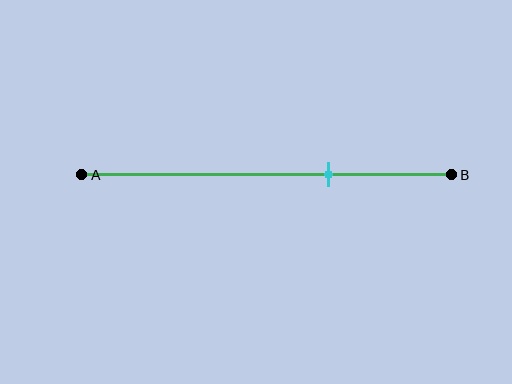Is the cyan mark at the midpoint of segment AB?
No, the mark is at about 65% from A, not at the 50% midpoint.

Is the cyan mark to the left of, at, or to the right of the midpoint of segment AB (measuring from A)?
The cyan mark is to the right of the midpoint of segment AB.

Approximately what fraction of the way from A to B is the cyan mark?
The cyan mark is approximately 65% of the way from A to B.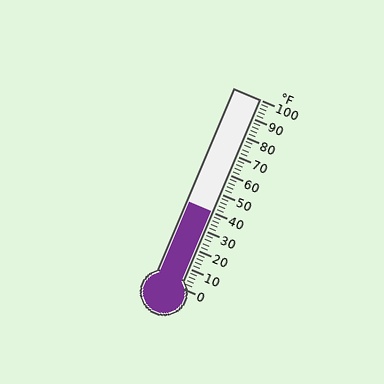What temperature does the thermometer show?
The thermometer shows approximately 40°F.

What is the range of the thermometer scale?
The thermometer scale ranges from 0°F to 100°F.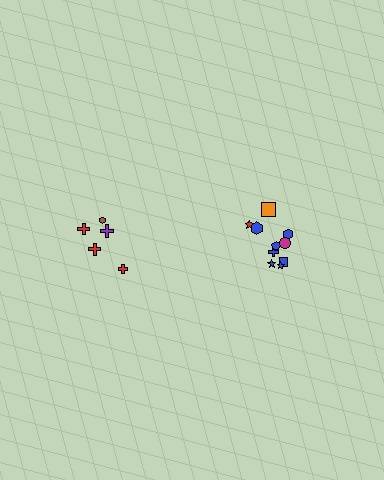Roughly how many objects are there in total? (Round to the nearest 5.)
Roughly 15 objects in total.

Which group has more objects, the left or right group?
The right group.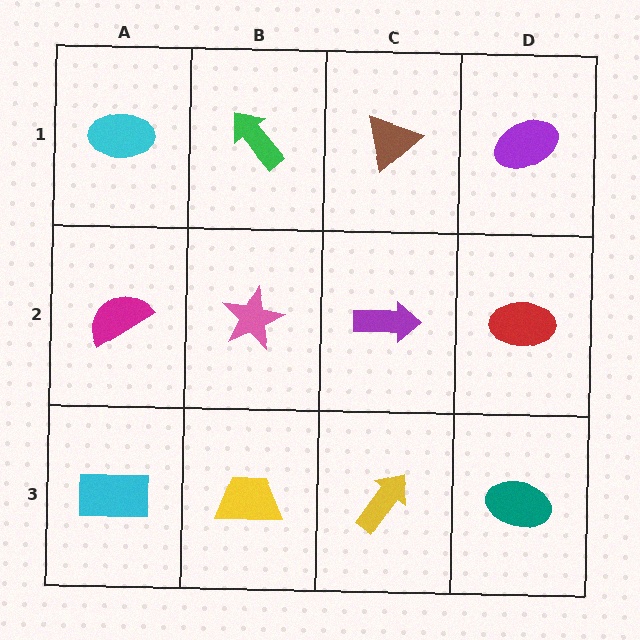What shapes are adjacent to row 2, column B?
A green arrow (row 1, column B), a yellow trapezoid (row 3, column B), a magenta semicircle (row 2, column A), a purple arrow (row 2, column C).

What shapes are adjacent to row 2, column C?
A brown triangle (row 1, column C), a yellow arrow (row 3, column C), a pink star (row 2, column B), a red ellipse (row 2, column D).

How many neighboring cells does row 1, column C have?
3.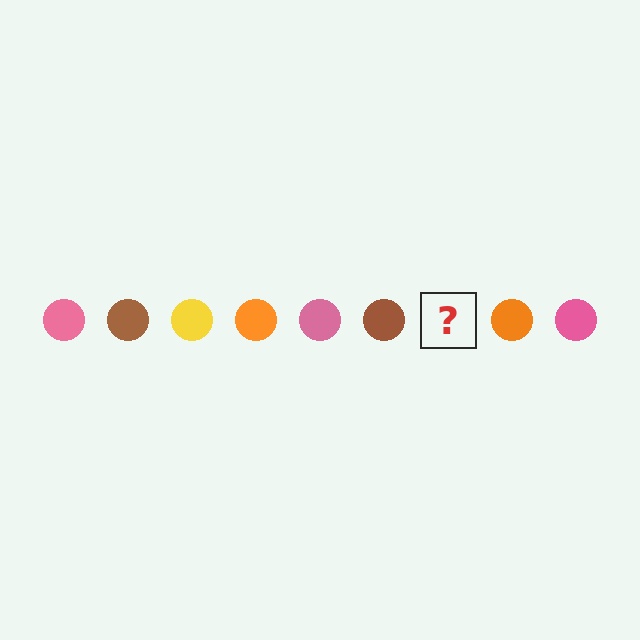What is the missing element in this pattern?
The missing element is a yellow circle.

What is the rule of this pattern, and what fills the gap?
The rule is that the pattern cycles through pink, brown, yellow, orange circles. The gap should be filled with a yellow circle.